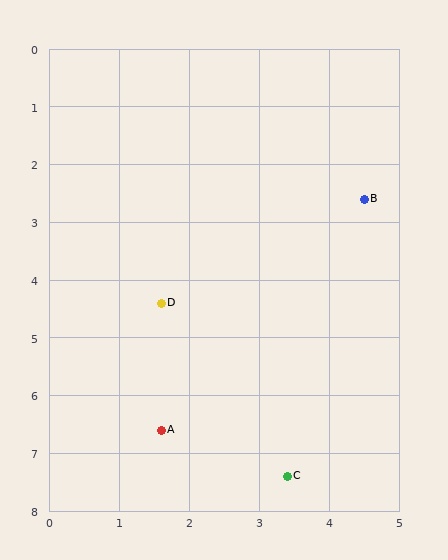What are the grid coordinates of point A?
Point A is at approximately (1.6, 6.6).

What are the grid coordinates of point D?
Point D is at approximately (1.6, 4.4).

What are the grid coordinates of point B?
Point B is at approximately (4.5, 2.6).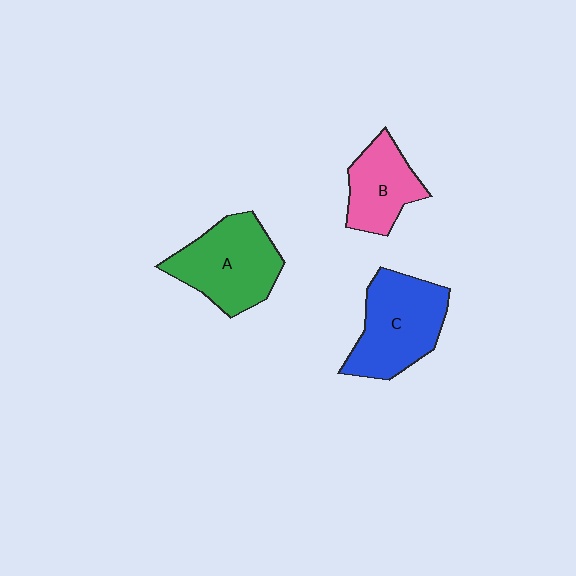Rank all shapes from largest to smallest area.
From largest to smallest: C (blue), A (green), B (pink).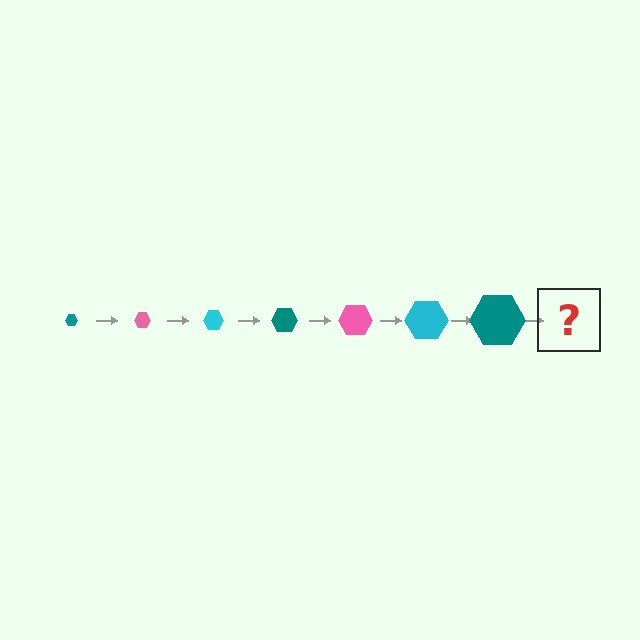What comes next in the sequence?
The next element should be a pink hexagon, larger than the previous one.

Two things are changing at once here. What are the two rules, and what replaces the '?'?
The two rules are that the hexagon grows larger each step and the color cycles through teal, pink, and cyan. The '?' should be a pink hexagon, larger than the previous one.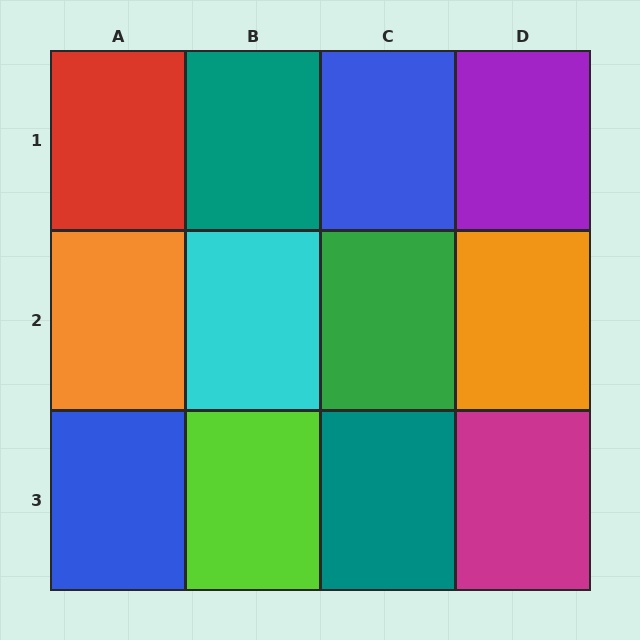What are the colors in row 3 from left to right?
Blue, lime, teal, magenta.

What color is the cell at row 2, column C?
Green.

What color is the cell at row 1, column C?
Blue.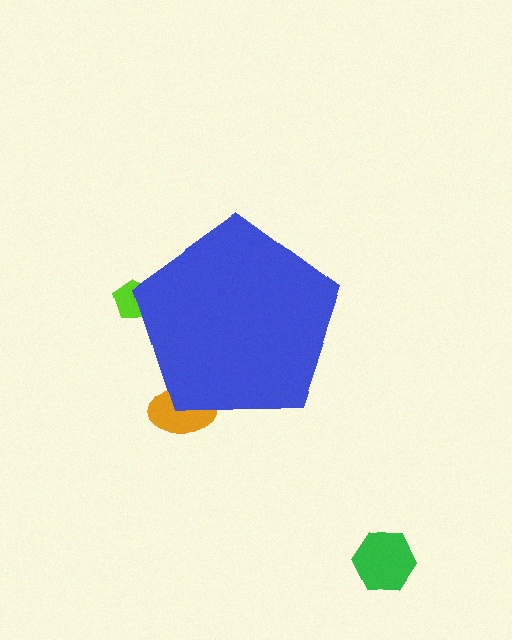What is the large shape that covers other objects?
A blue pentagon.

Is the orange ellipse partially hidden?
Yes, the orange ellipse is partially hidden behind the blue pentagon.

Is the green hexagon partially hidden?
No, the green hexagon is fully visible.